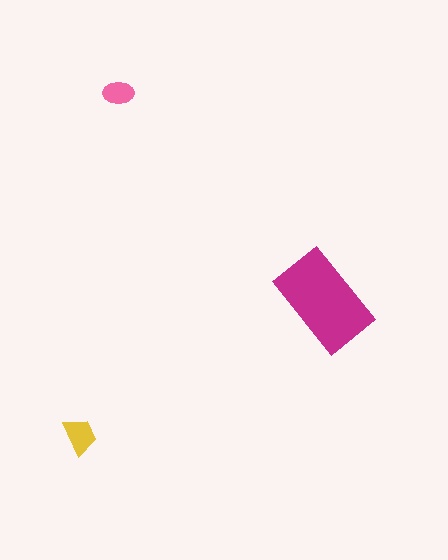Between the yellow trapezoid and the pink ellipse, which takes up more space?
The yellow trapezoid.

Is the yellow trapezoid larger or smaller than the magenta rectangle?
Smaller.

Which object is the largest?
The magenta rectangle.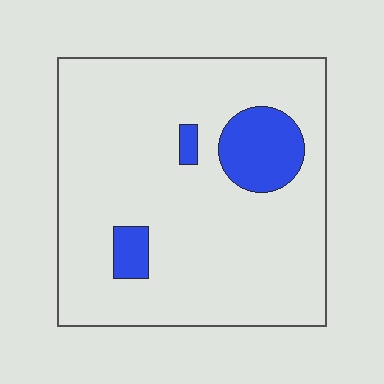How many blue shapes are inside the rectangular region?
3.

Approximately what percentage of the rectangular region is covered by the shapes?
Approximately 10%.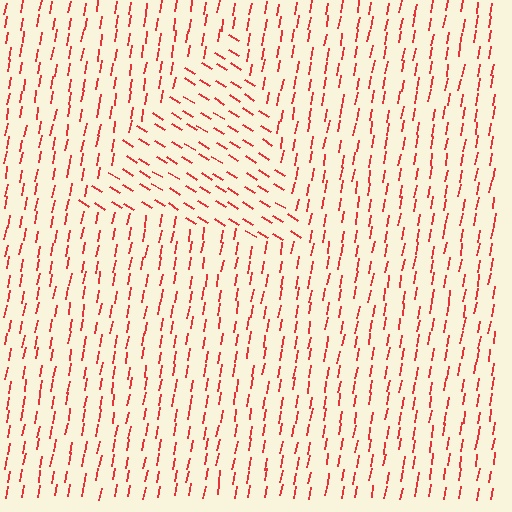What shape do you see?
I see a triangle.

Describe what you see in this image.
The image is filled with small red line segments. A triangle region in the image has lines oriented differently from the surrounding lines, creating a visible texture boundary.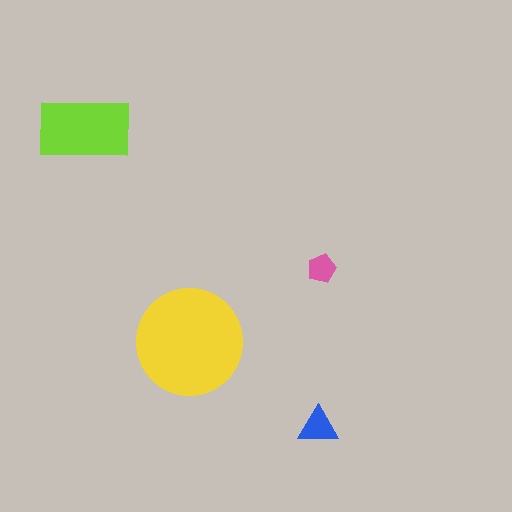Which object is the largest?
The yellow circle.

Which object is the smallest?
The pink pentagon.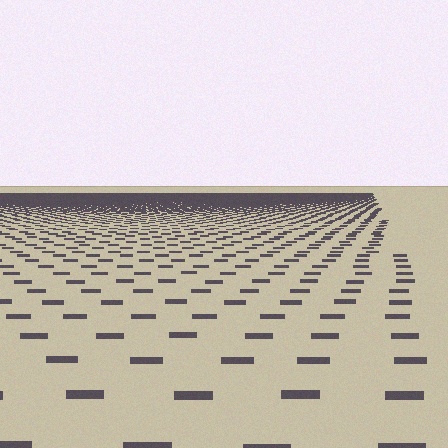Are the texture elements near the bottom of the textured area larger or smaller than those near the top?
Larger. Near the bottom, elements are closer to the viewer and appear at a bigger on-screen size.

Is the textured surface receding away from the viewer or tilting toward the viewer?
The surface is receding away from the viewer. Texture elements get smaller and denser toward the top.